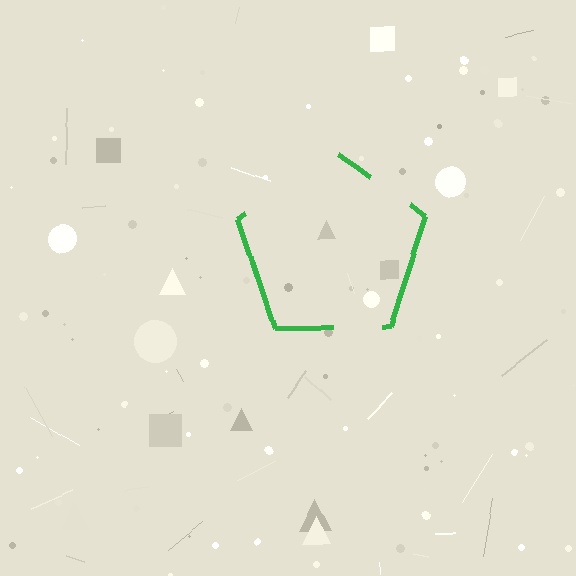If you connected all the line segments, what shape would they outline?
They would outline a pentagon.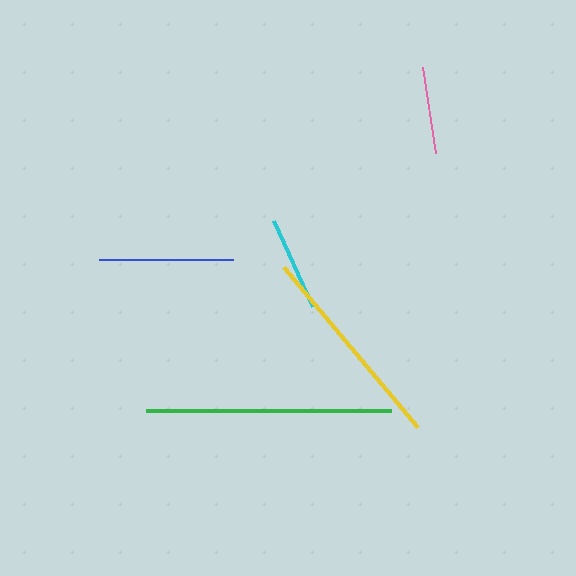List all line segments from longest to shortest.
From longest to shortest: green, yellow, blue, cyan, pink.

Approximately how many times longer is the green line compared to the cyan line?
The green line is approximately 2.6 times the length of the cyan line.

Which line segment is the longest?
The green line is the longest at approximately 245 pixels.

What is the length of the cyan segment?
The cyan segment is approximately 94 pixels long.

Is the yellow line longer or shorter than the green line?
The green line is longer than the yellow line.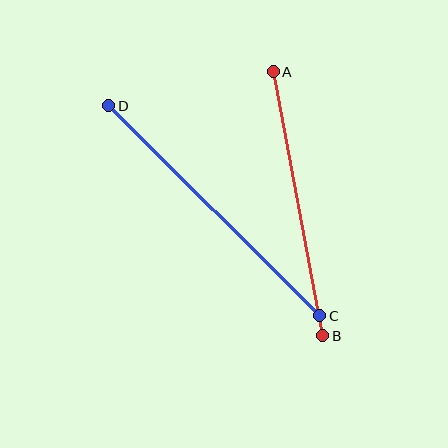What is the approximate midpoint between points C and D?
The midpoint is at approximately (214, 211) pixels.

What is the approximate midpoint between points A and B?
The midpoint is at approximately (298, 204) pixels.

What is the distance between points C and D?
The distance is approximately 298 pixels.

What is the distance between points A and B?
The distance is approximately 268 pixels.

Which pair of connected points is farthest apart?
Points C and D are farthest apart.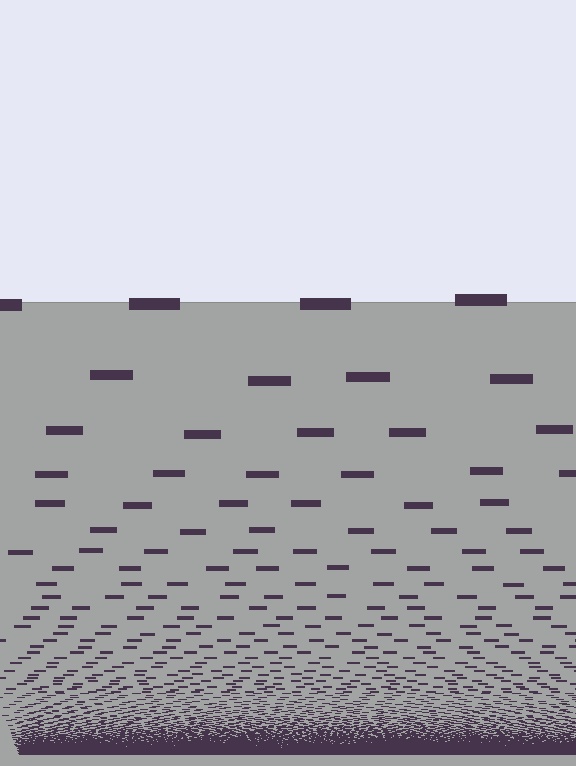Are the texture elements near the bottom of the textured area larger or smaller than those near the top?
Smaller. The gradient is inverted — elements near the bottom are smaller and denser.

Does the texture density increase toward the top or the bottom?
Density increases toward the bottom.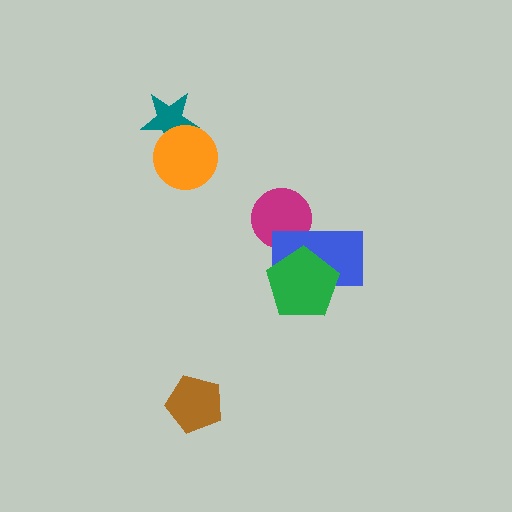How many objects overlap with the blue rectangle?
2 objects overlap with the blue rectangle.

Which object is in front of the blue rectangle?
The green pentagon is in front of the blue rectangle.